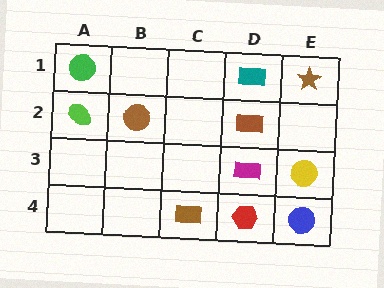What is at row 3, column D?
A magenta rectangle.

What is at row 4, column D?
A red hexagon.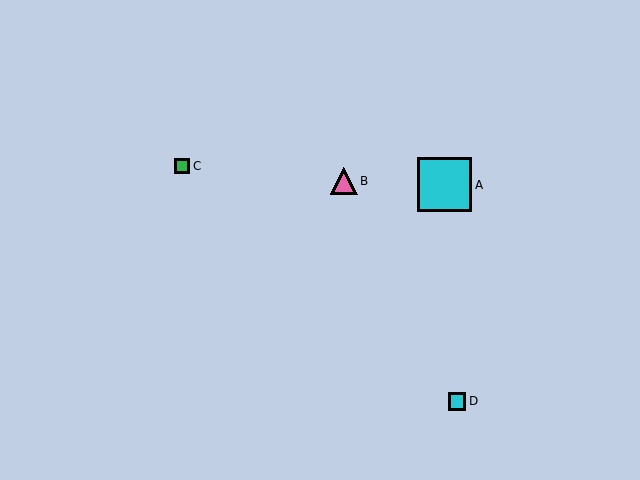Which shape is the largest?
The cyan square (labeled A) is the largest.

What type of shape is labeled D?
Shape D is a cyan square.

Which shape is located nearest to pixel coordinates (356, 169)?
The pink triangle (labeled B) at (344, 181) is nearest to that location.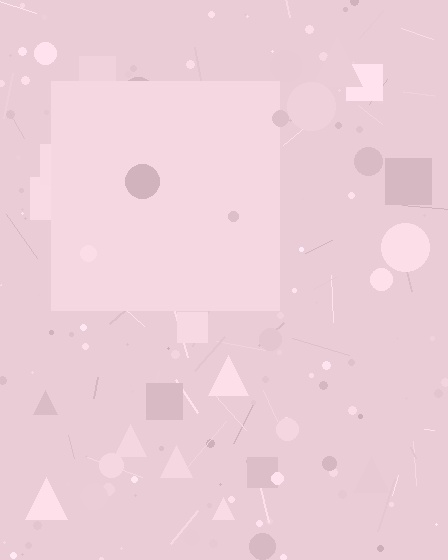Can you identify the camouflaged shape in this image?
The camouflaged shape is a square.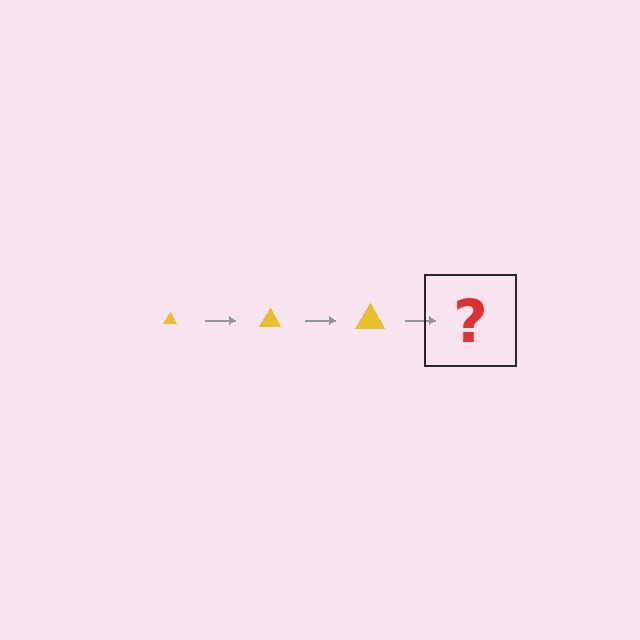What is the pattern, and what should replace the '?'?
The pattern is that the triangle gets progressively larger each step. The '?' should be a yellow triangle, larger than the previous one.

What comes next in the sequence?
The next element should be a yellow triangle, larger than the previous one.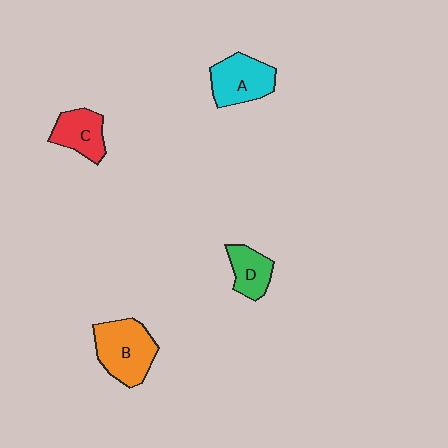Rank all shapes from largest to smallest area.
From largest to smallest: B (orange), A (cyan), C (red), D (green).